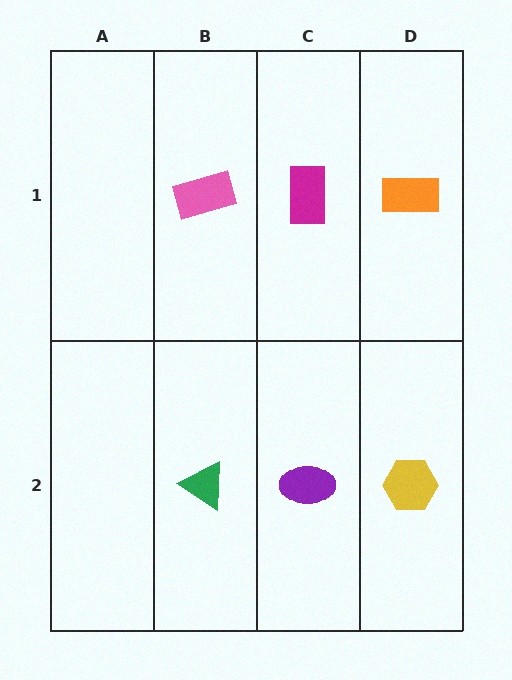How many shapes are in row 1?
3 shapes.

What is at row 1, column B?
A pink rectangle.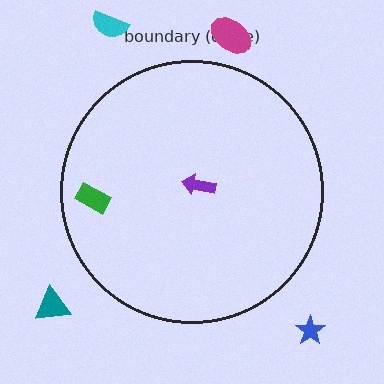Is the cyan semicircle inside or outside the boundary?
Outside.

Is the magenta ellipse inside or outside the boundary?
Outside.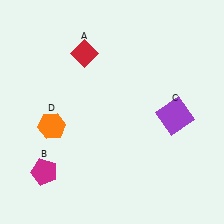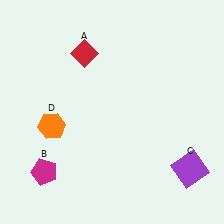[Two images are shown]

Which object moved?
The purple square (C) moved down.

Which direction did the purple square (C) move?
The purple square (C) moved down.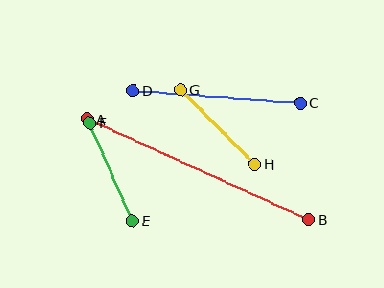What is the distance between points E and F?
The distance is approximately 107 pixels.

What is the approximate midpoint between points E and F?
The midpoint is at approximately (111, 172) pixels.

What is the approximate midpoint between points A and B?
The midpoint is at approximately (198, 169) pixels.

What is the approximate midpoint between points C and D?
The midpoint is at approximately (217, 97) pixels.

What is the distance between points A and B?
The distance is approximately 243 pixels.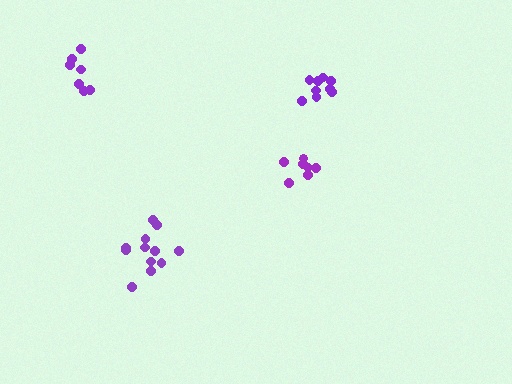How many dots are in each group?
Group 1: 9 dots, Group 2: 12 dots, Group 3: 8 dots, Group 4: 7 dots (36 total).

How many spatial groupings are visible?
There are 4 spatial groupings.